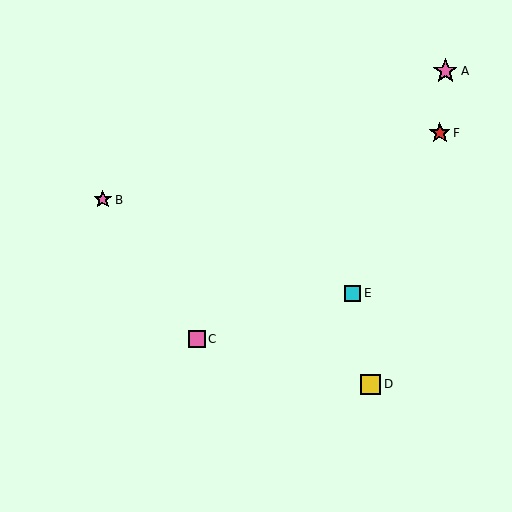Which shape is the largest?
The pink star (labeled A) is the largest.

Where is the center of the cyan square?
The center of the cyan square is at (353, 293).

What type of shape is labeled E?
Shape E is a cyan square.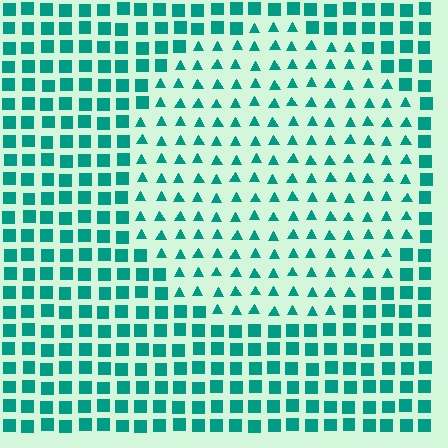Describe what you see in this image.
The image is filled with small teal elements arranged in a uniform grid. A circle-shaped region contains triangles, while the surrounding area contains squares. The boundary is defined purely by the change in element shape.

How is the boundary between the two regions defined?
The boundary is defined by a change in element shape: triangles inside vs. squares outside. All elements share the same color and spacing.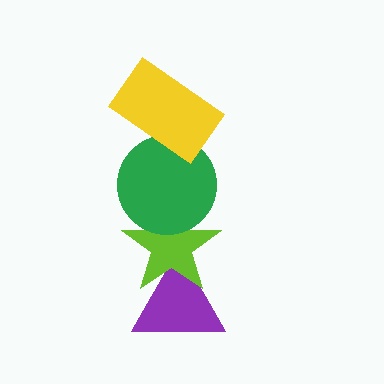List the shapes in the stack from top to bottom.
From top to bottom: the yellow rectangle, the green circle, the lime star, the purple triangle.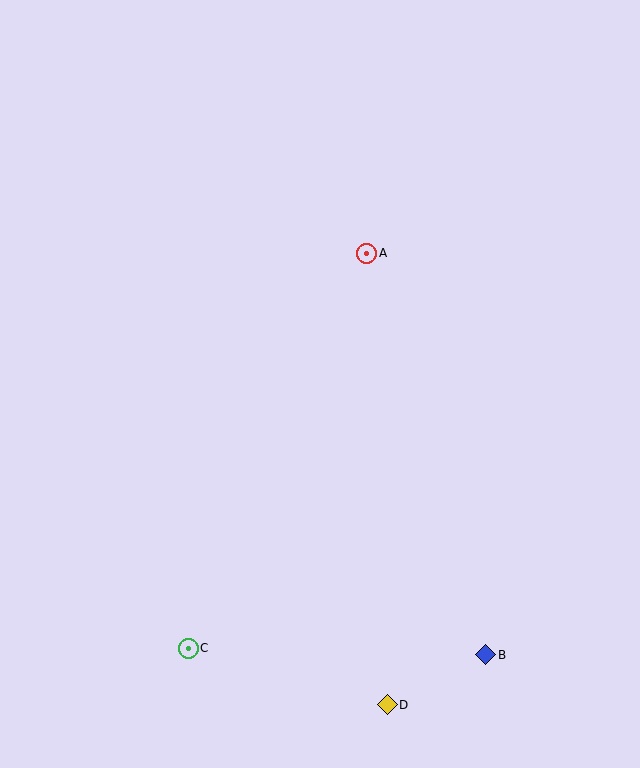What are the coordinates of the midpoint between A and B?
The midpoint between A and B is at (426, 454).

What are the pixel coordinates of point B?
Point B is at (486, 655).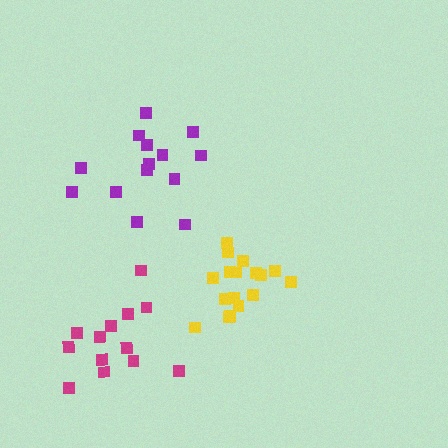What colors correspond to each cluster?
The clusters are colored: yellow, purple, magenta.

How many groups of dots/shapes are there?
There are 3 groups.